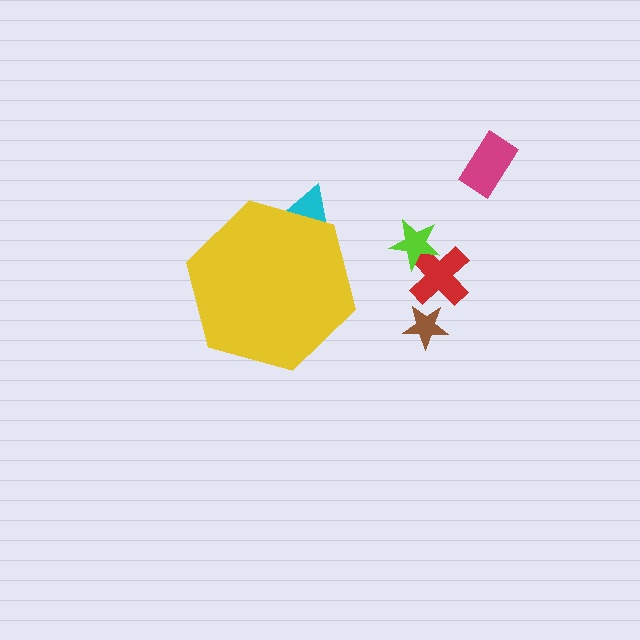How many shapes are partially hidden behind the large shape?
1 shape is partially hidden.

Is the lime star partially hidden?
No, the lime star is fully visible.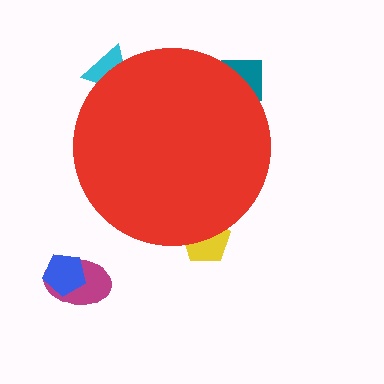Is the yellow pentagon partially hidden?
Yes, the yellow pentagon is partially hidden behind the red circle.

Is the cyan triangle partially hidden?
Yes, the cyan triangle is partially hidden behind the red circle.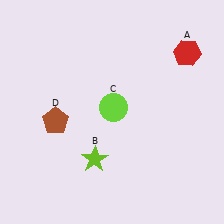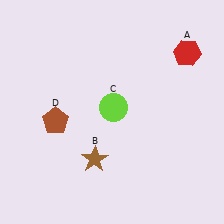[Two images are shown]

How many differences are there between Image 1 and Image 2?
There is 1 difference between the two images.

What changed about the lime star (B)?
In Image 1, B is lime. In Image 2, it changed to brown.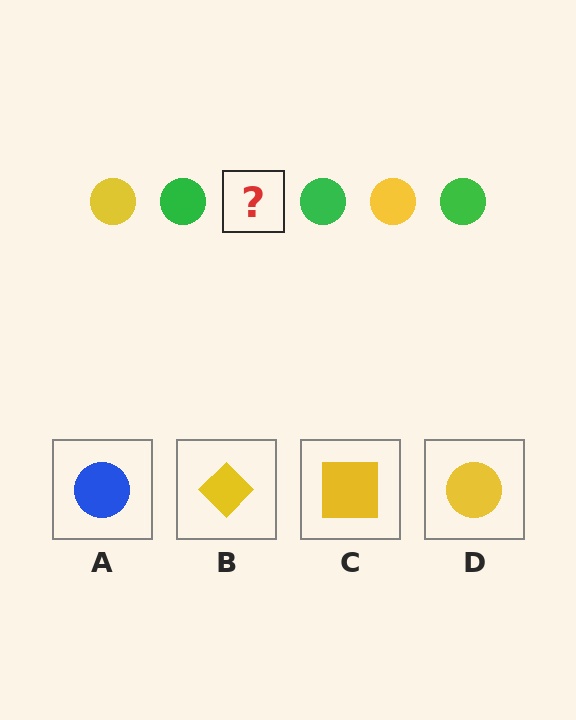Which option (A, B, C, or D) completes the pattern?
D.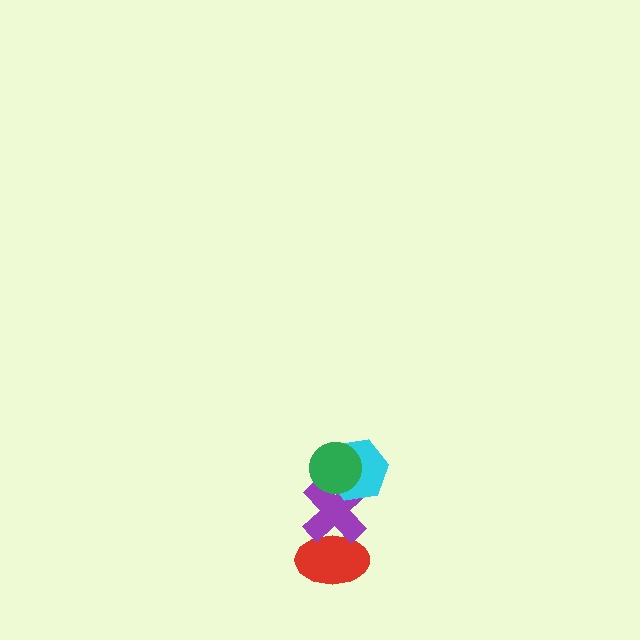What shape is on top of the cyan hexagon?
The green circle is on top of the cyan hexagon.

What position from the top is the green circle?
The green circle is 1st from the top.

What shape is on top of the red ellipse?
The purple cross is on top of the red ellipse.